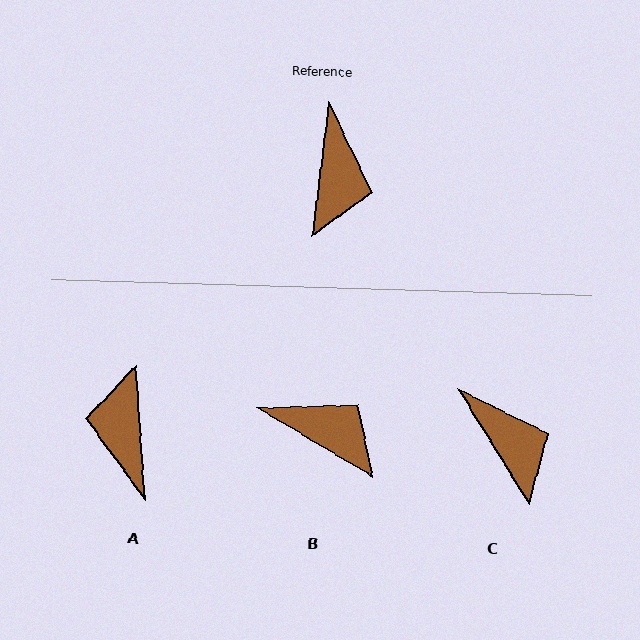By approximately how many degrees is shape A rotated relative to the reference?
Approximately 169 degrees clockwise.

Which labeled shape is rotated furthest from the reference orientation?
A, about 169 degrees away.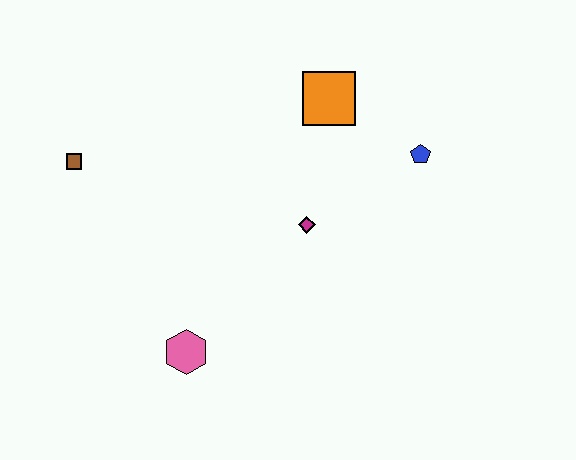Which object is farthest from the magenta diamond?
The brown square is farthest from the magenta diamond.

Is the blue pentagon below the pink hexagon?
No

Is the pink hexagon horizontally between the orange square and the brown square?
Yes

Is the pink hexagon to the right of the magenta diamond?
No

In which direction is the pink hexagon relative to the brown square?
The pink hexagon is below the brown square.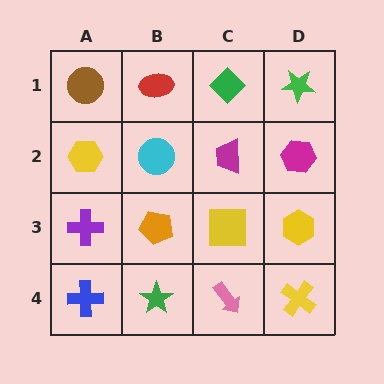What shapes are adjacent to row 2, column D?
A green star (row 1, column D), a yellow hexagon (row 3, column D), a magenta trapezoid (row 2, column C).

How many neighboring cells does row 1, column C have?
3.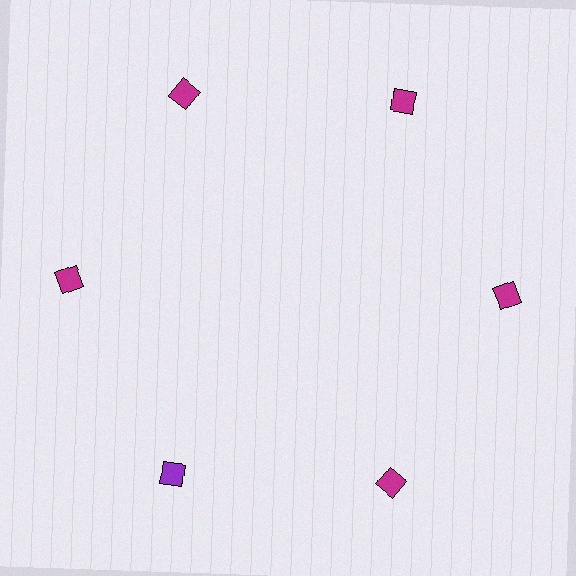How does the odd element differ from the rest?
It has a different color: purple instead of magenta.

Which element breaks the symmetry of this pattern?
The purple diamond at roughly the 7 o'clock position breaks the symmetry. All other shapes are magenta diamonds.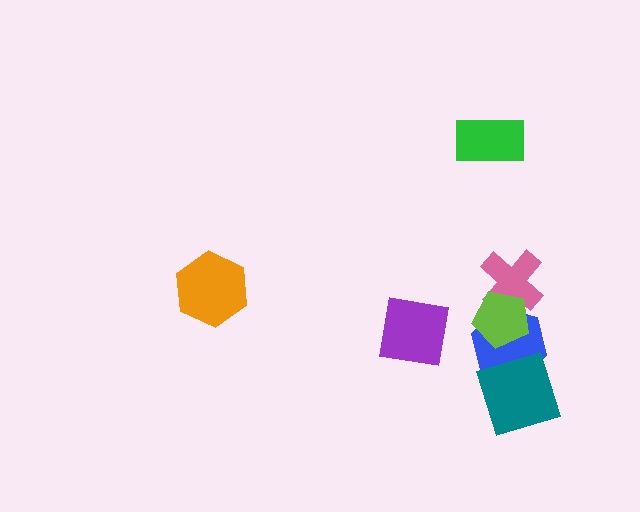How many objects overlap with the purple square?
0 objects overlap with the purple square.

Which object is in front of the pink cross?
The lime pentagon is in front of the pink cross.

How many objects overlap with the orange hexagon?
0 objects overlap with the orange hexagon.